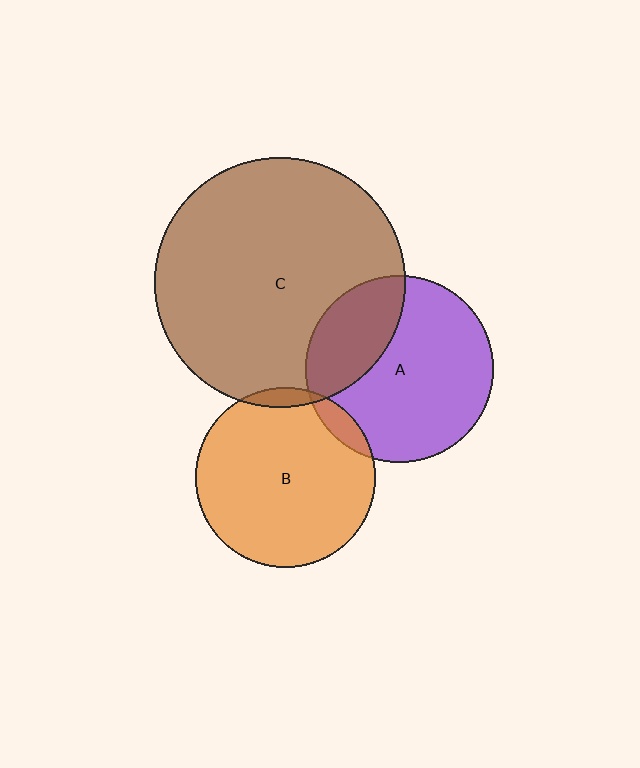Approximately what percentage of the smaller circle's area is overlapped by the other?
Approximately 5%.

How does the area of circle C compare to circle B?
Approximately 1.9 times.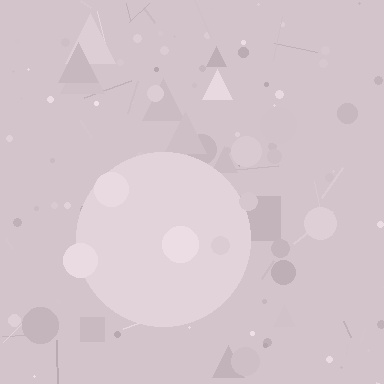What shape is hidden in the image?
A circle is hidden in the image.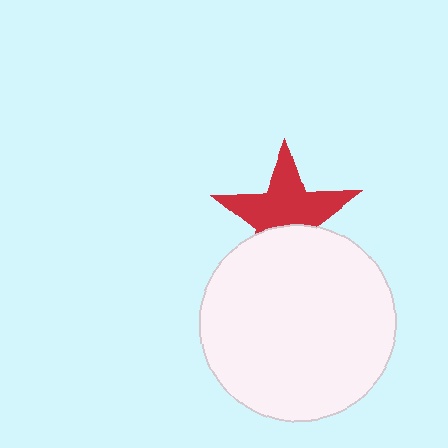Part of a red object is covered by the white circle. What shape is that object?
It is a star.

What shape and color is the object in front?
The object in front is a white circle.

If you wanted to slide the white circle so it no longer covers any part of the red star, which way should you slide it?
Slide it down — that is the most direct way to separate the two shapes.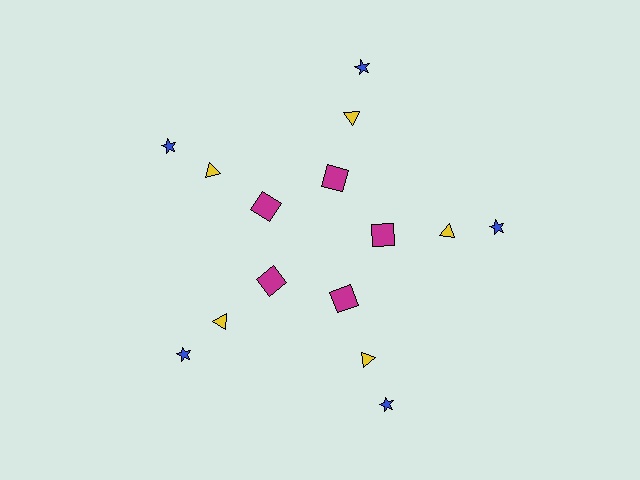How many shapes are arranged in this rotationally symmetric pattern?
There are 15 shapes, arranged in 5 groups of 3.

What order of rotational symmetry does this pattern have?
This pattern has 5-fold rotational symmetry.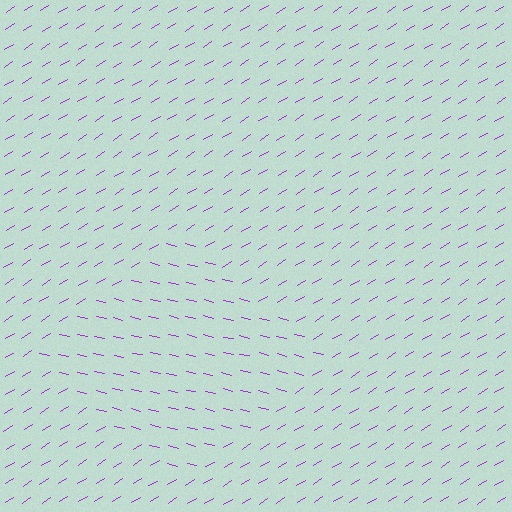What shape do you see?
I see a diamond.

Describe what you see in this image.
The image is filled with small purple line segments. A diamond region in the image has lines oriented differently from the surrounding lines, creating a visible texture boundary.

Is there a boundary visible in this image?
Yes, there is a texture boundary formed by a change in line orientation.